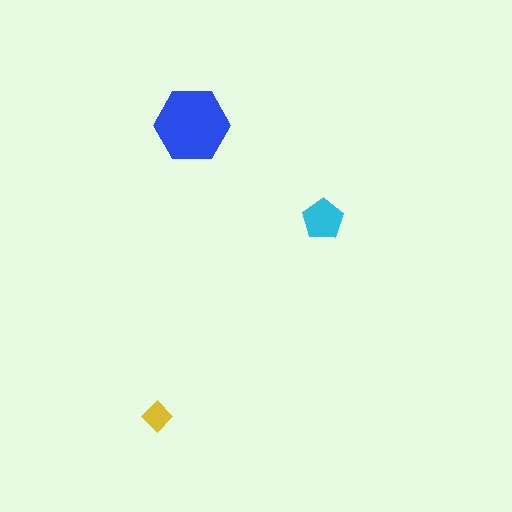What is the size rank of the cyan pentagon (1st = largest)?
2nd.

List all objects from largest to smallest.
The blue hexagon, the cyan pentagon, the yellow diamond.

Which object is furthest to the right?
The cyan pentagon is rightmost.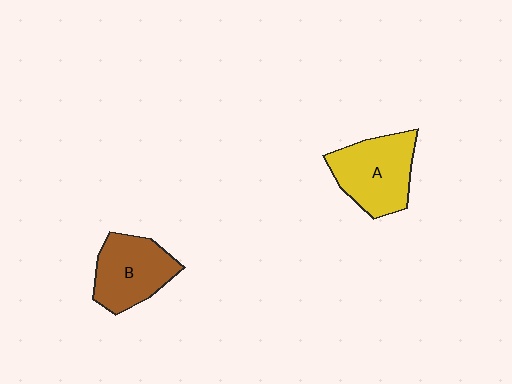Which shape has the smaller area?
Shape B (brown).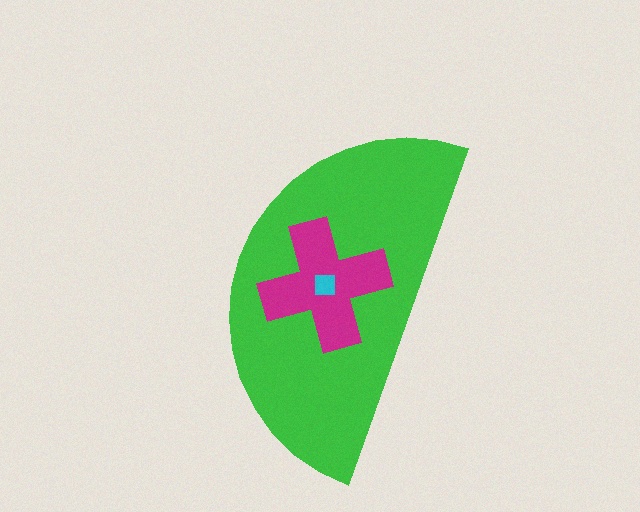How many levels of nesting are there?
3.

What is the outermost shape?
The green semicircle.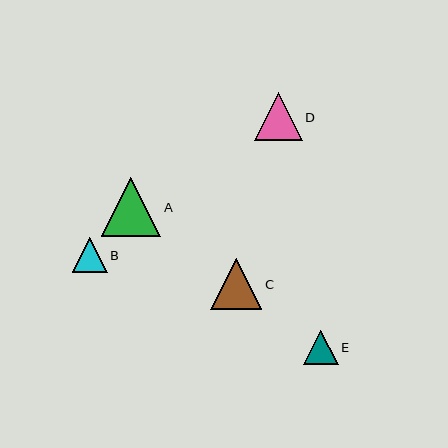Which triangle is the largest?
Triangle A is the largest with a size of approximately 60 pixels.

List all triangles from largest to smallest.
From largest to smallest: A, C, D, B, E.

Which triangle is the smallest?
Triangle E is the smallest with a size of approximately 34 pixels.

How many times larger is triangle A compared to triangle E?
Triangle A is approximately 1.7 times the size of triangle E.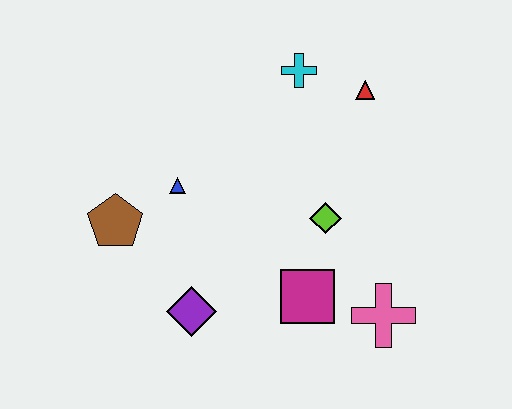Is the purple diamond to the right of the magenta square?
No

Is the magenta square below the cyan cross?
Yes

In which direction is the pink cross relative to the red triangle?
The pink cross is below the red triangle.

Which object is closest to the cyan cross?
The red triangle is closest to the cyan cross.